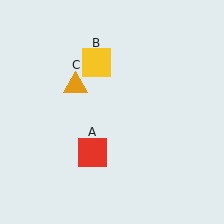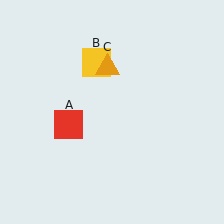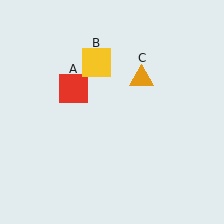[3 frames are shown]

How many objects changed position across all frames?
2 objects changed position: red square (object A), orange triangle (object C).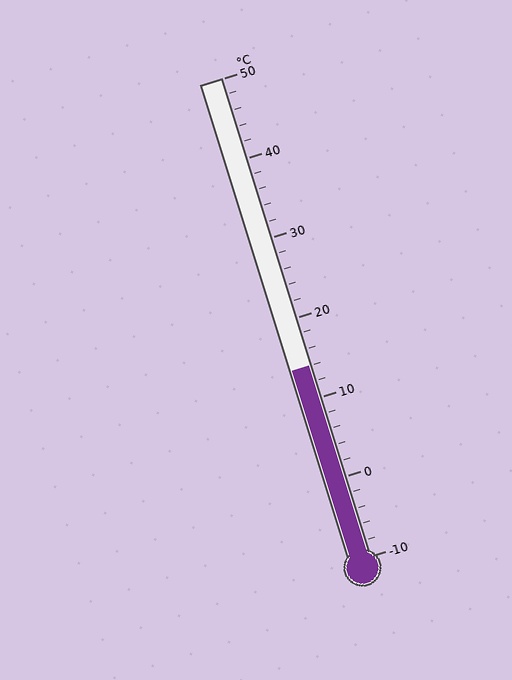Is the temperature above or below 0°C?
The temperature is above 0°C.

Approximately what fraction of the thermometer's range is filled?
The thermometer is filled to approximately 40% of its range.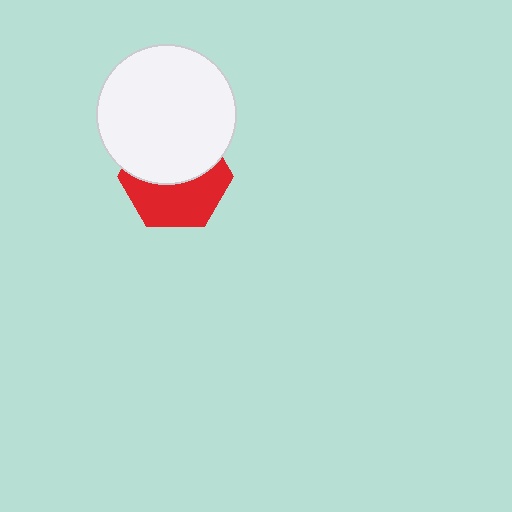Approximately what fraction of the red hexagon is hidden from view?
Roughly 50% of the red hexagon is hidden behind the white circle.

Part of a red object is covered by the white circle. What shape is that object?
It is a hexagon.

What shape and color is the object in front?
The object in front is a white circle.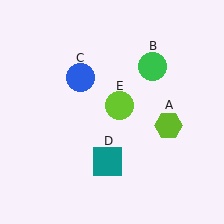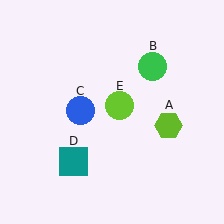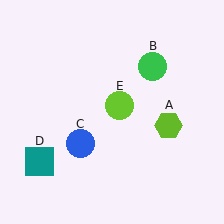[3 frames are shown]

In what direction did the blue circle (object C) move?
The blue circle (object C) moved down.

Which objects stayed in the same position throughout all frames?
Lime hexagon (object A) and green circle (object B) and lime circle (object E) remained stationary.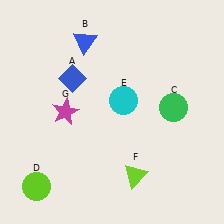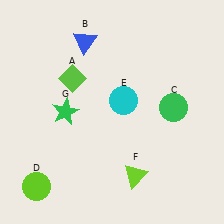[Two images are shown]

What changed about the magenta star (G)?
In Image 1, G is magenta. In Image 2, it changed to green.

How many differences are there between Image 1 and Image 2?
There are 2 differences between the two images.